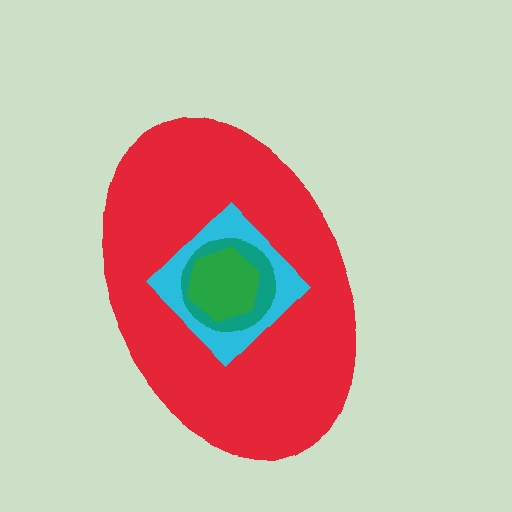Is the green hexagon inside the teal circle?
Yes.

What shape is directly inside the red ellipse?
The cyan diamond.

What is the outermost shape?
The red ellipse.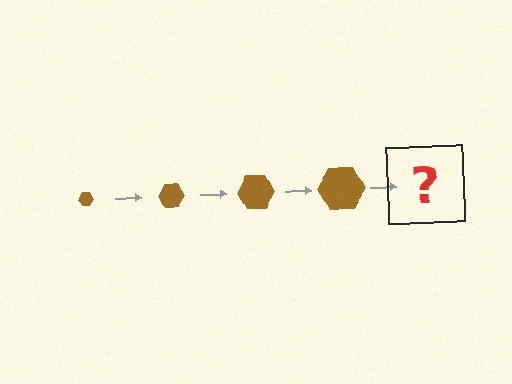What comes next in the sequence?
The next element should be a brown hexagon, larger than the previous one.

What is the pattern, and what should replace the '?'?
The pattern is that the hexagon gets progressively larger each step. The '?' should be a brown hexagon, larger than the previous one.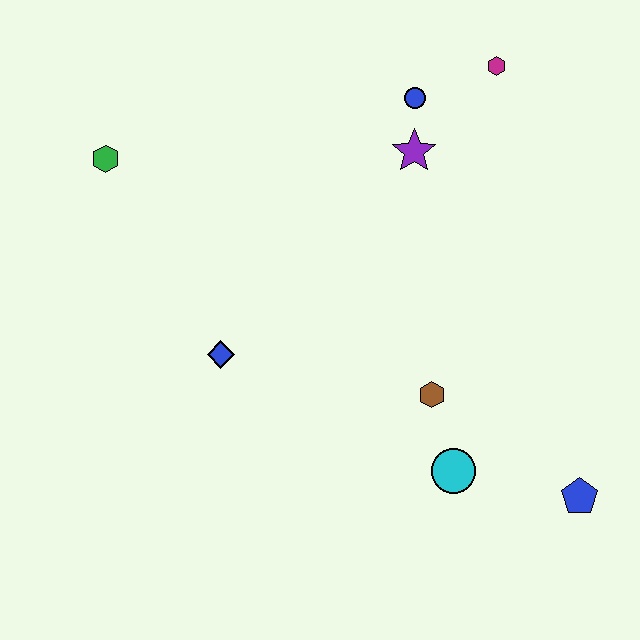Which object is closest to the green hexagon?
The blue diamond is closest to the green hexagon.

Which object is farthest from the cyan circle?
The green hexagon is farthest from the cyan circle.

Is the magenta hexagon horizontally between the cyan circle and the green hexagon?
No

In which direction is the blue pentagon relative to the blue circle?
The blue pentagon is below the blue circle.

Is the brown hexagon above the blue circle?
No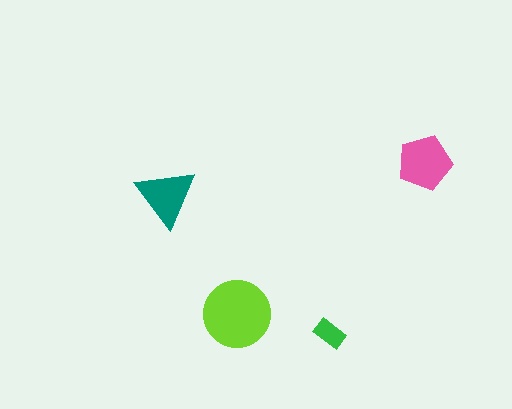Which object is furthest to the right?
The pink pentagon is rightmost.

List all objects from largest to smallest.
The lime circle, the pink pentagon, the teal triangle, the green rectangle.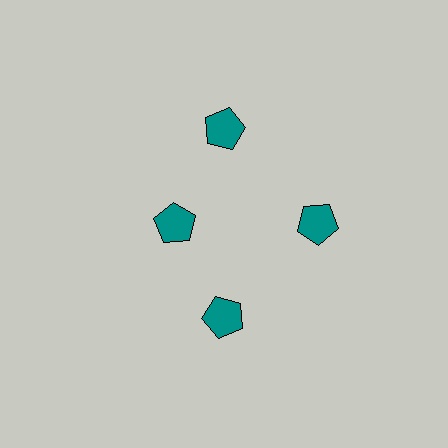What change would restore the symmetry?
The symmetry would be restored by moving it outward, back onto the ring so that all 4 pentagons sit at equal angles and equal distance from the center.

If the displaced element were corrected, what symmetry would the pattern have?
It would have 4-fold rotational symmetry — the pattern would map onto itself every 90 degrees.